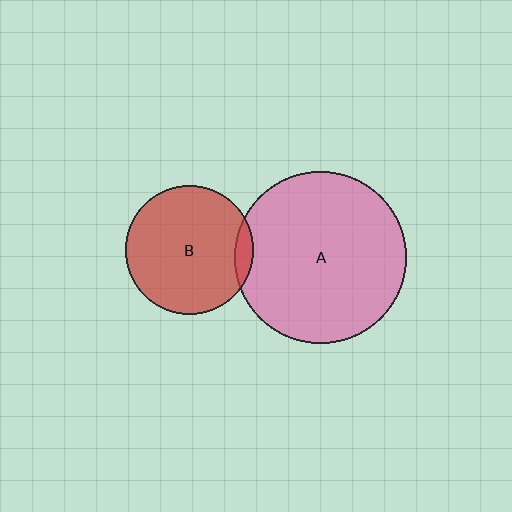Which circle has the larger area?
Circle A (pink).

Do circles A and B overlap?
Yes.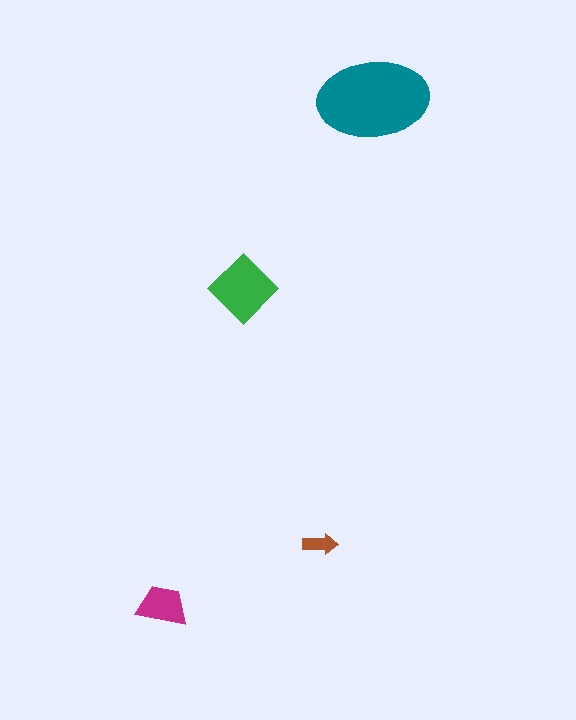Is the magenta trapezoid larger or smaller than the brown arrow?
Larger.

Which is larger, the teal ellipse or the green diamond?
The teal ellipse.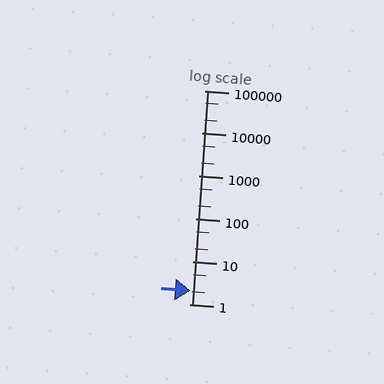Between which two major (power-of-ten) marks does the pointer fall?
The pointer is between 1 and 10.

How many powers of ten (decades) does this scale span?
The scale spans 5 decades, from 1 to 100000.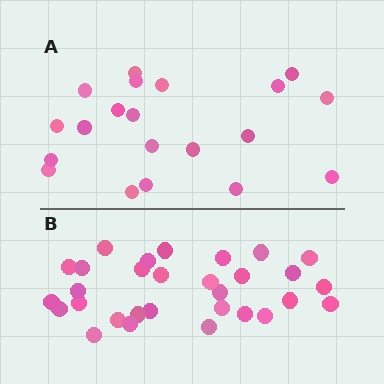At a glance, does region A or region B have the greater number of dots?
Region B (the bottom region) has more dots.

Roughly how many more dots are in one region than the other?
Region B has roughly 10 or so more dots than region A.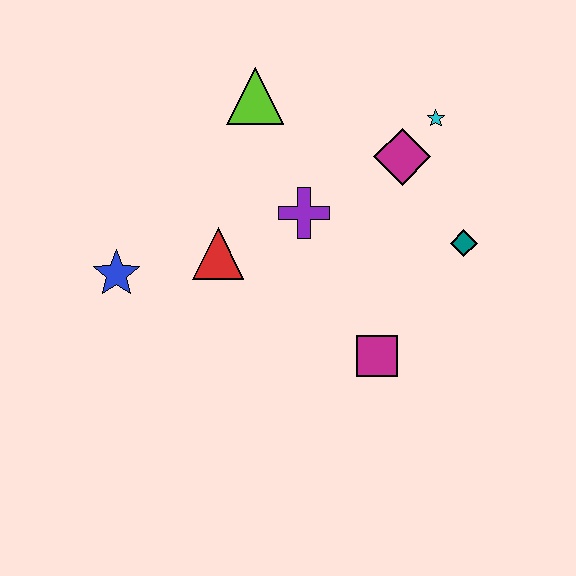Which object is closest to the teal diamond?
The magenta diamond is closest to the teal diamond.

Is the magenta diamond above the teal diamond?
Yes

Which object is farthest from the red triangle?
The cyan star is farthest from the red triangle.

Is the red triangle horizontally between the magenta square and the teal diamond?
No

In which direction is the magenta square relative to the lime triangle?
The magenta square is below the lime triangle.